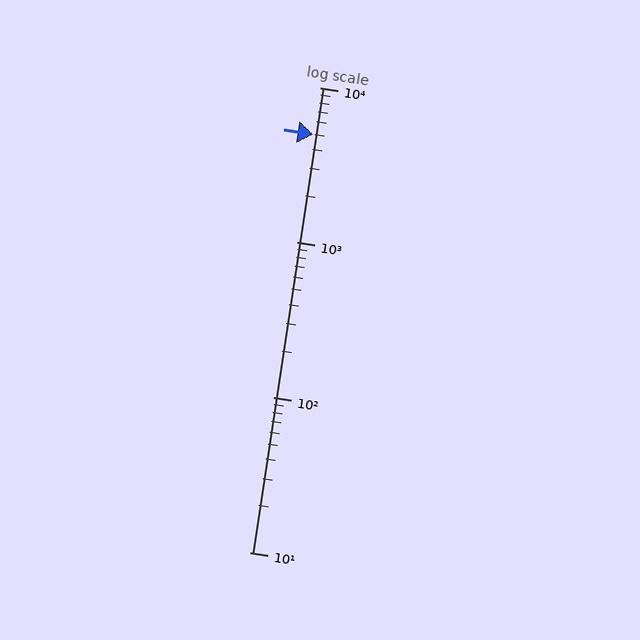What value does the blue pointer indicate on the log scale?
The pointer indicates approximately 5000.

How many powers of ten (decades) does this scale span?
The scale spans 3 decades, from 10 to 10000.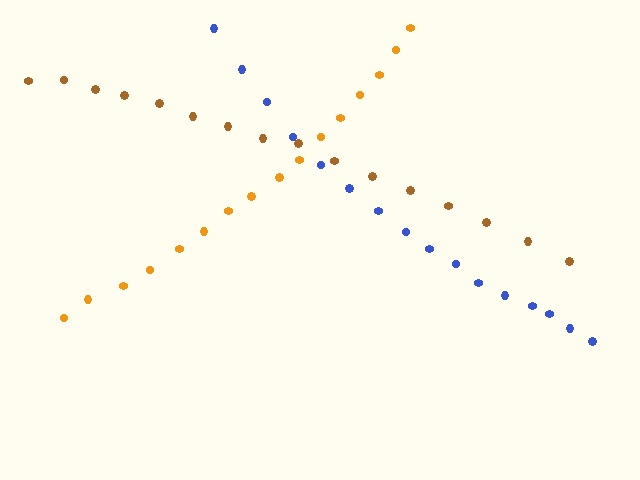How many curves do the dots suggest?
There are 3 distinct paths.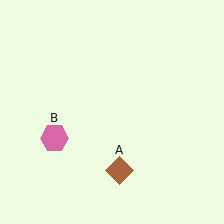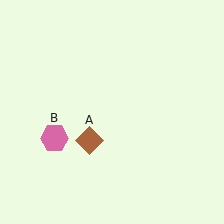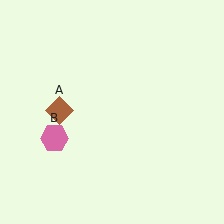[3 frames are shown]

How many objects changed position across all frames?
1 object changed position: brown diamond (object A).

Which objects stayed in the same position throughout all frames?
Pink hexagon (object B) remained stationary.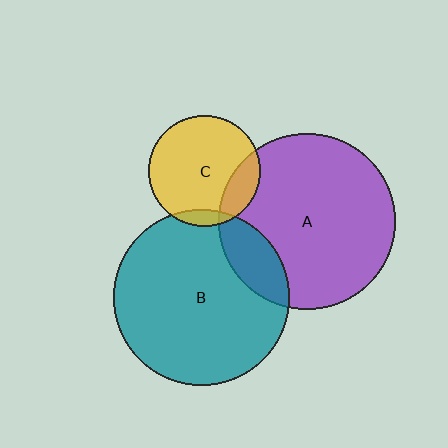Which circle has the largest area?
Circle A (purple).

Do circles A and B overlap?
Yes.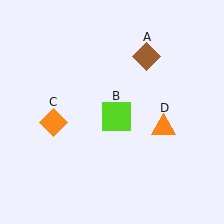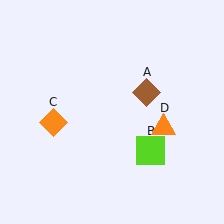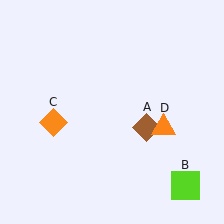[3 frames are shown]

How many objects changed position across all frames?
2 objects changed position: brown diamond (object A), lime square (object B).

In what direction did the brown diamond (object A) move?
The brown diamond (object A) moved down.